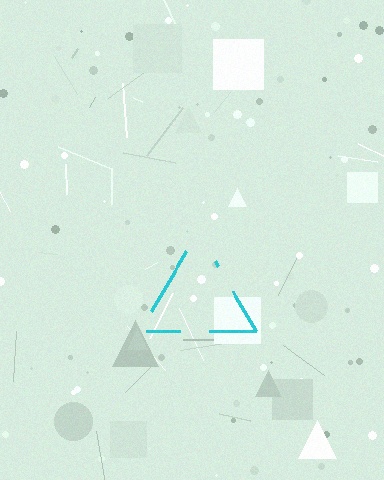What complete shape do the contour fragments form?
The contour fragments form a triangle.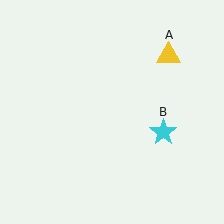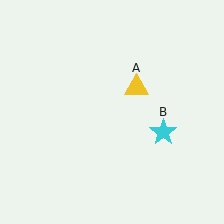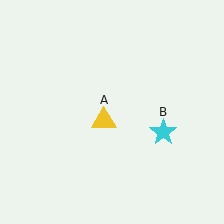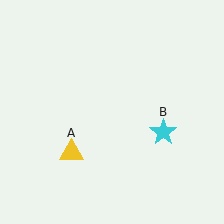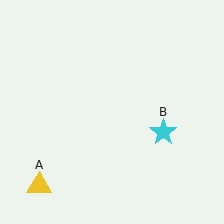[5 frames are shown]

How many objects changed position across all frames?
1 object changed position: yellow triangle (object A).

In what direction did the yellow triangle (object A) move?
The yellow triangle (object A) moved down and to the left.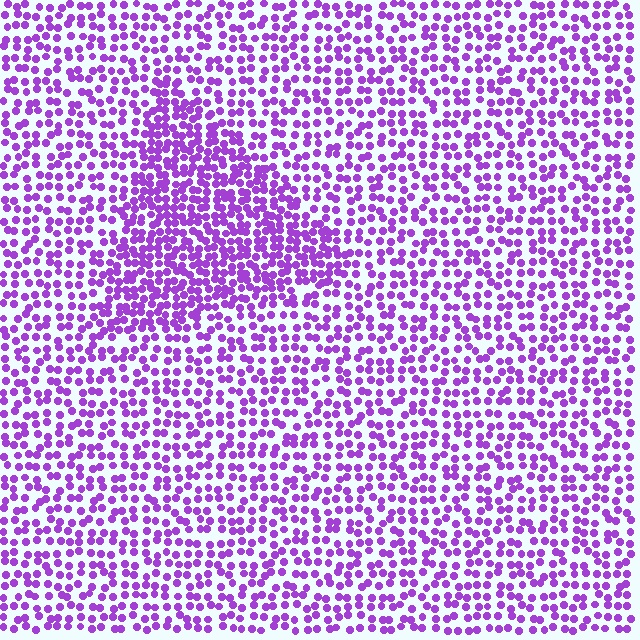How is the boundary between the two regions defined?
The boundary is defined by a change in element density (approximately 1.7x ratio). All elements are the same color, size, and shape.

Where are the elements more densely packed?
The elements are more densely packed inside the triangle boundary.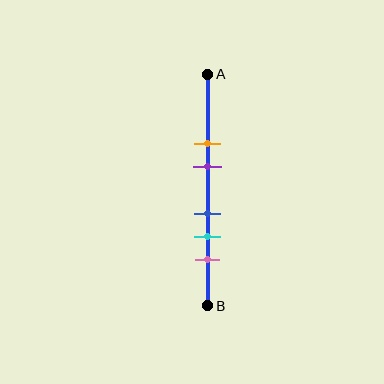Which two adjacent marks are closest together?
The blue and cyan marks are the closest adjacent pair.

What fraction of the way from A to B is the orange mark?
The orange mark is approximately 30% (0.3) of the way from A to B.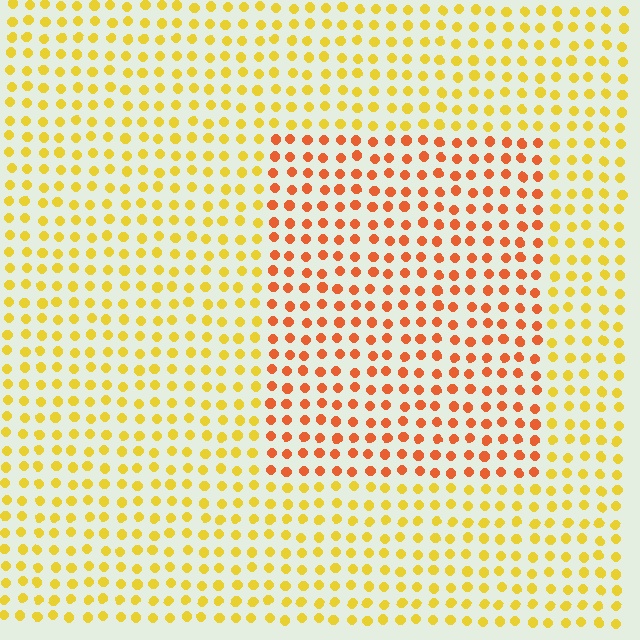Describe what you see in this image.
The image is filled with small yellow elements in a uniform arrangement. A rectangle-shaped region is visible where the elements are tinted to a slightly different hue, forming a subtle color boundary.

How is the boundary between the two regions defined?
The boundary is defined purely by a slight shift in hue (about 37 degrees). Spacing, size, and orientation are identical on both sides.